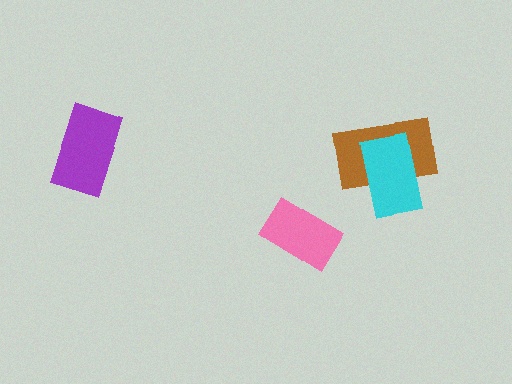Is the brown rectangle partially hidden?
Yes, it is partially covered by another shape.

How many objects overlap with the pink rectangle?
0 objects overlap with the pink rectangle.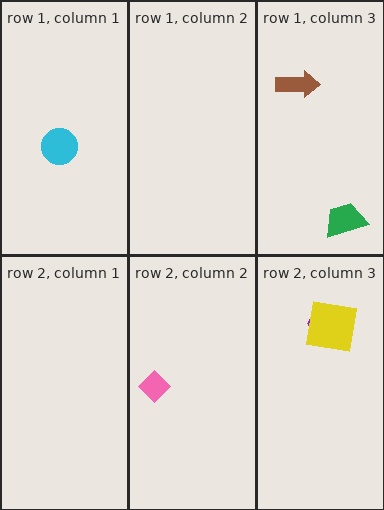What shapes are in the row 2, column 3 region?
The purple hexagon, the yellow square.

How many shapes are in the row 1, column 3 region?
2.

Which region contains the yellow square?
The row 2, column 3 region.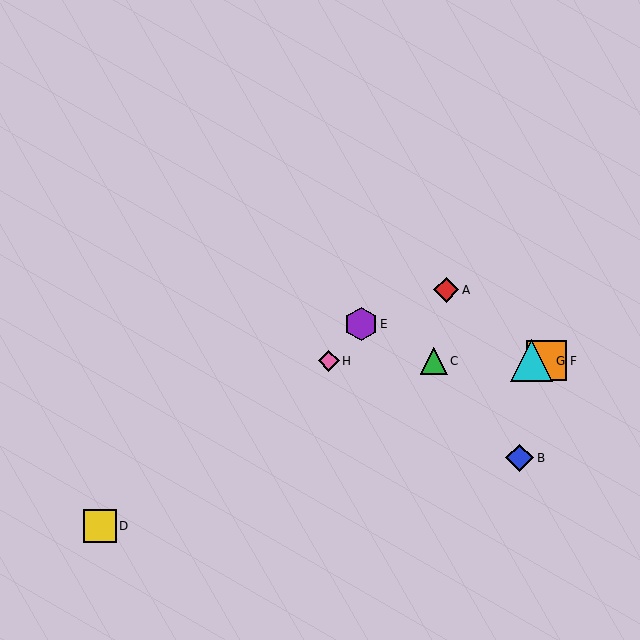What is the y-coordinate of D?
Object D is at y≈526.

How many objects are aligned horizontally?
4 objects (C, F, G, H) are aligned horizontally.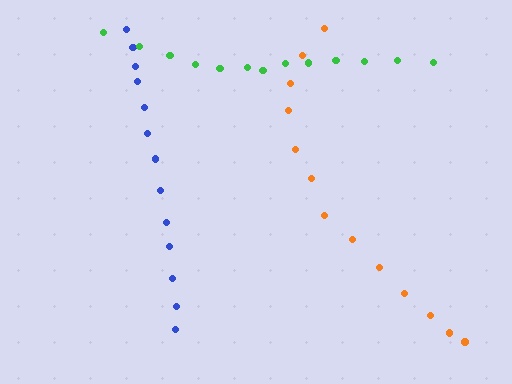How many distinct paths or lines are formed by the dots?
There are 3 distinct paths.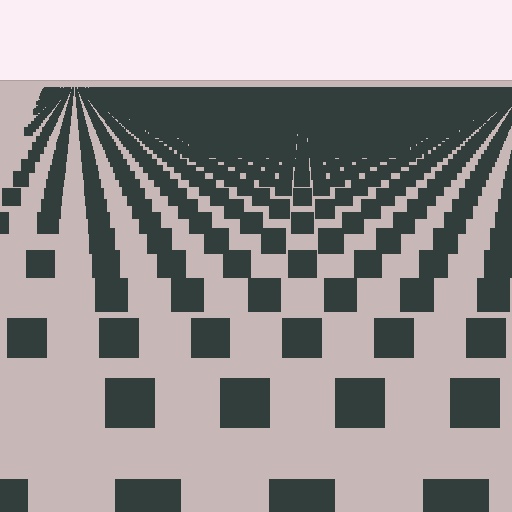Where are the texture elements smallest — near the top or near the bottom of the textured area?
Near the top.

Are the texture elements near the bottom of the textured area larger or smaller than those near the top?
Larger. Near the bottom, elements are closer to the viewer and appear at a bigger on-screen size.